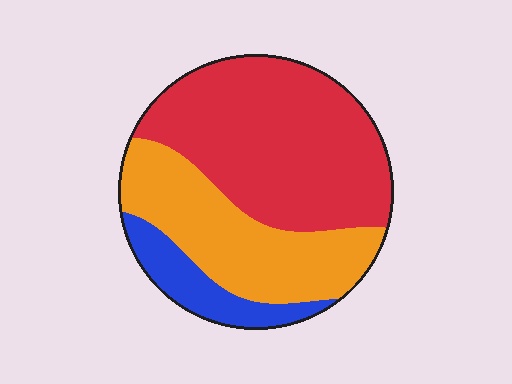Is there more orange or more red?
Red.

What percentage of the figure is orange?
Orange covers about 35% of the figure.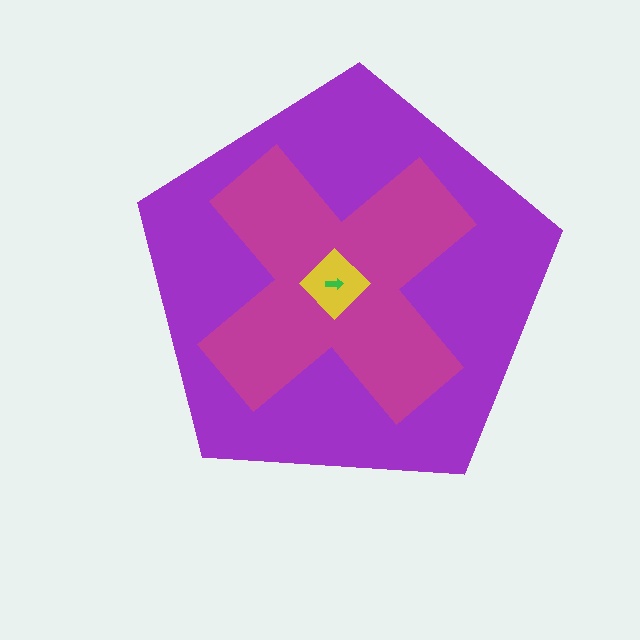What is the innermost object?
The green arrow.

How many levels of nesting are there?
4.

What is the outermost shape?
The purple pentagon.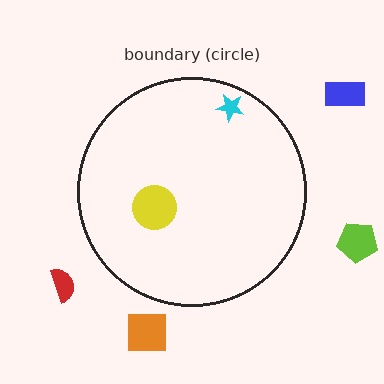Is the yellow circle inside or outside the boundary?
Inside.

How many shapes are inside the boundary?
2 inside, 4 outside.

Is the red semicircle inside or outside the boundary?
Outside.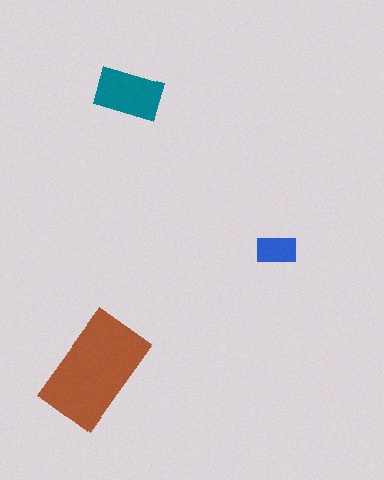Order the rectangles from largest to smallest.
the brown one, the teal one, the blue one.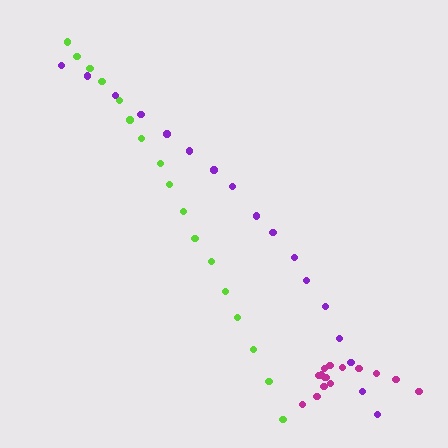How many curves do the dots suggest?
There are 3 distinct paths.